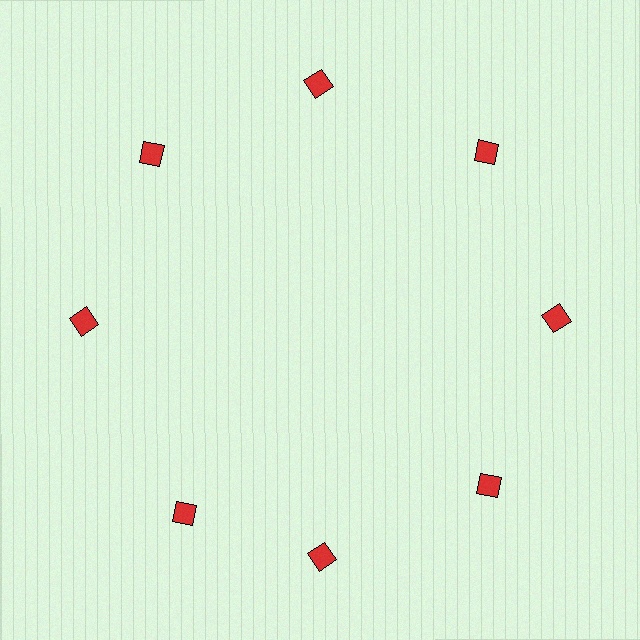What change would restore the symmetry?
The symmetry would be restored by rotating it back into even spacing with its neighbors so that all 8 diamonds sit at equal angles and equal distance from the center.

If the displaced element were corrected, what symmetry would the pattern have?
It would have 8-fold rotational symmetry — the pattern would map onto itself every 45 degrees.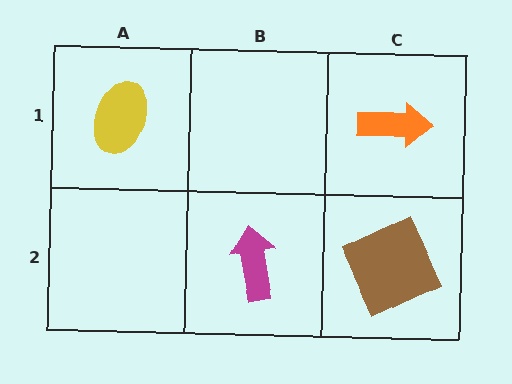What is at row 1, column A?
A yellow ellipse.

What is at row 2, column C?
A brown square.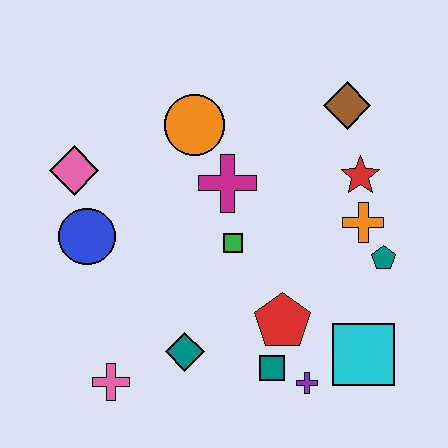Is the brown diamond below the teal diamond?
No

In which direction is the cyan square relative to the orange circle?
The cyan square is below the orange circle.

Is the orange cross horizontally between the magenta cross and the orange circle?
No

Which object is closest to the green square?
The magenta cross is closest to the green square.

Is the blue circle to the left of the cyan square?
Yes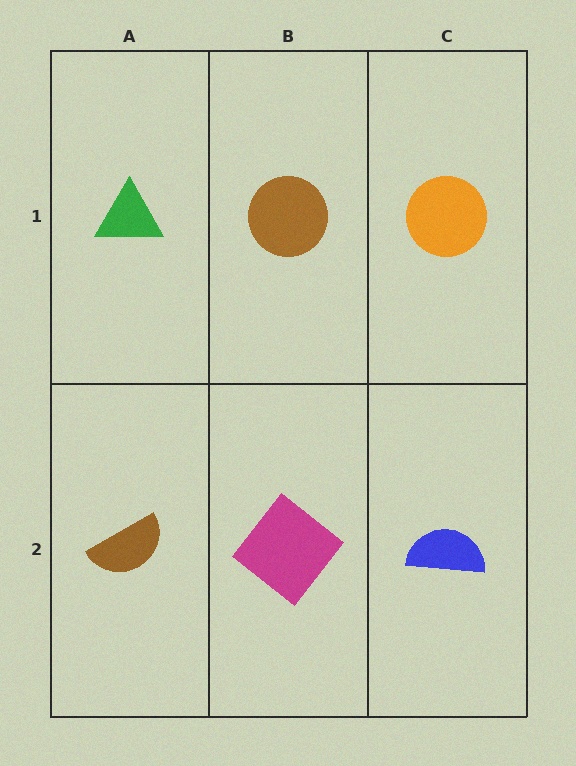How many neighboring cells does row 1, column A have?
2.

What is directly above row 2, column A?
A green triangle.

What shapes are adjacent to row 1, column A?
A brown semicircle (row 2, column A), a brown circle (row 1, column B).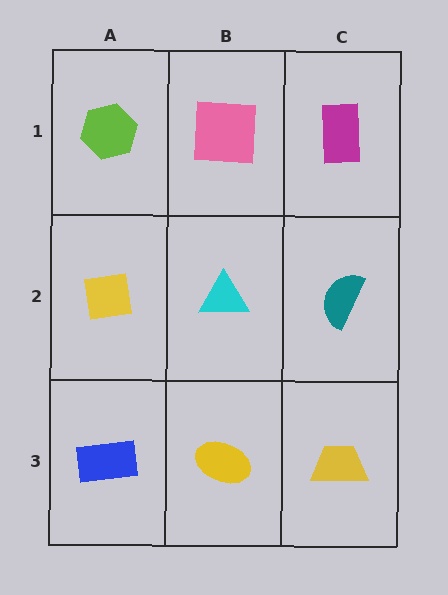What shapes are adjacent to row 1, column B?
A cyan triangle (row 2, column B), a lime hexagon (row 1, column A), a magenta rectangle (row 1, column C).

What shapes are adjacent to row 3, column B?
A cyan triangle (row 2, column B), a blue rectangle (row 3, column A), a yellow trapezoid (row 3, column C).